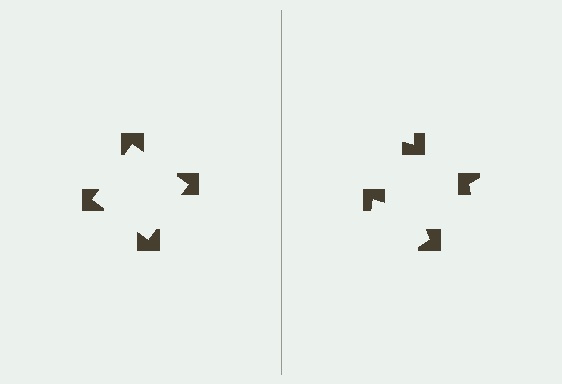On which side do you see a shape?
An illusory square appears on the left side. On the right side the wedge cuts are rotated, so no coherent shape forms.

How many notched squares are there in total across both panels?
8 — 4 on each side.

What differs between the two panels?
The notched squares are positioned identically on both sides; only the wedge orientations differ. On the left they align to a square; on the right they are misaligned.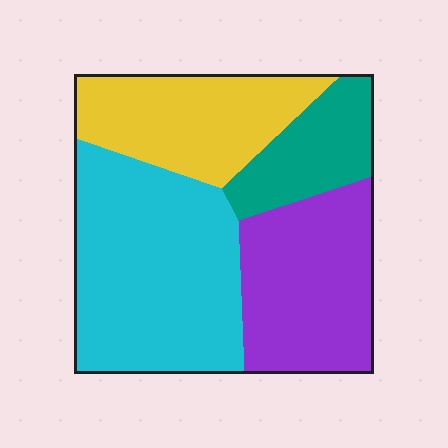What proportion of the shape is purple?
Purple covers around 25% of the shape.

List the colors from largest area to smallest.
From largest to smallest: cyan, purple, yellow, teal.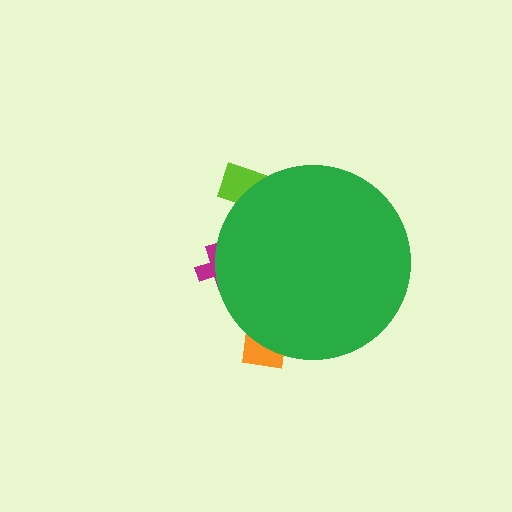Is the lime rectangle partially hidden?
Yes, the lime rectangle is partially hidden behind the green circle.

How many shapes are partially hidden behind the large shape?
3 shapes are partially hidden.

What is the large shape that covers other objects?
A green circle.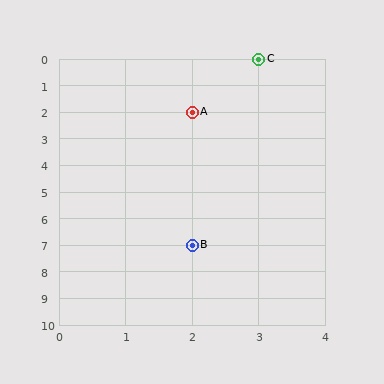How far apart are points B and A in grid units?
Points B and A are 5 rows apart.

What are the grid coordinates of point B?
Point B is at grid coordinates (2, 7).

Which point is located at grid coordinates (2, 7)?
Point B is at (2, 7).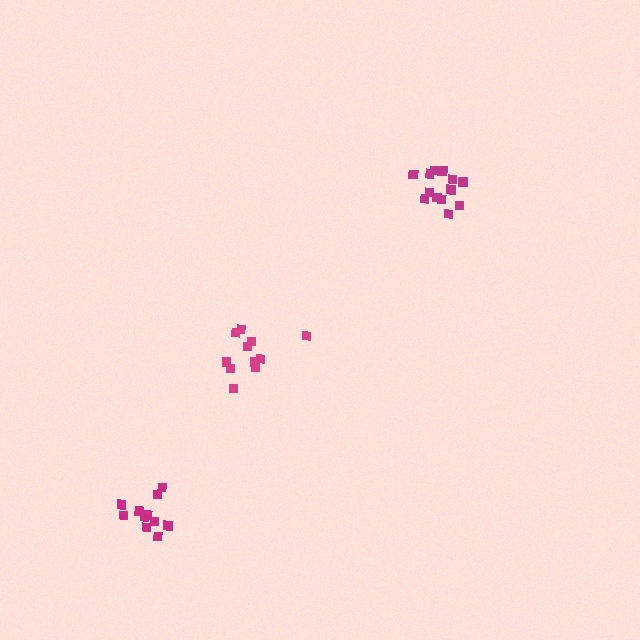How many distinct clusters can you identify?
There are 3 distinct clusters.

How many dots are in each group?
Group 1: 11 dots, Group 2: 13 dots, Group 3: 12 dots (36 total).